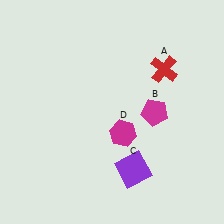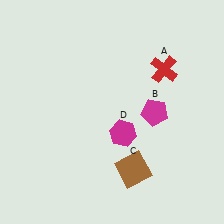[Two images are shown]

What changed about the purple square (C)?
In Image 1, C is purple. In Image 2, it changed to brown.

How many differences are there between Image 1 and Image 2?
There is 1 difference between the two images.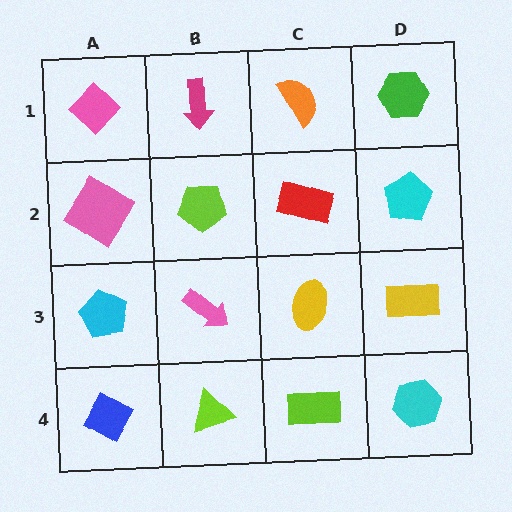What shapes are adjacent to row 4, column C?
A yellow ellipse (row 3, column C), a lime triangle (row 4, column B), a cyan hexagon (row 4, column D).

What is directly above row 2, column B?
A magenta arrow.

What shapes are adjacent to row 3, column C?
A red rectangle (row 2, column C), a lime rectangle (row 4, column C), a pink arrow (row 3, column B), a yellow rectangle (row 3, column D).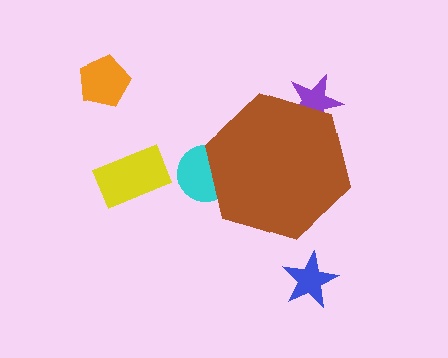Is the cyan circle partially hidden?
Yes, the cyan circle is partially hidden behind the brown hexagon.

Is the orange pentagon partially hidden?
No, the orange pentagon is fully visible.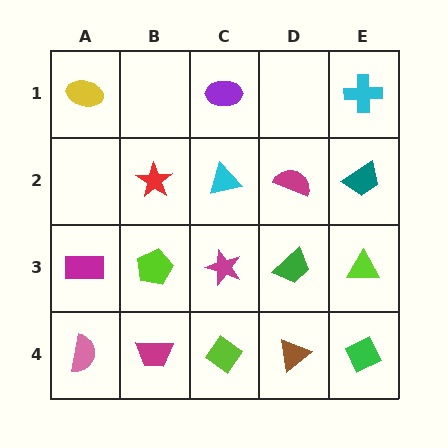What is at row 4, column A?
A pink semicircle.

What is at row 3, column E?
A lime triangle.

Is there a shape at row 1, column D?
No, that cell is empty.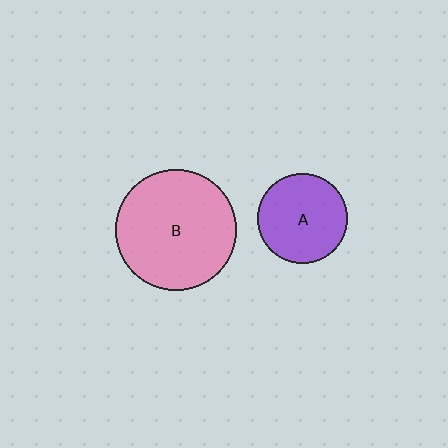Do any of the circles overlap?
No, none of the circles overlap.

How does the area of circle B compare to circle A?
Approximately 1.8 times.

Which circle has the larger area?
Circle B (pink).